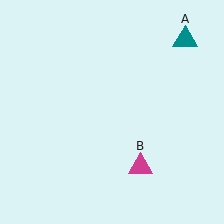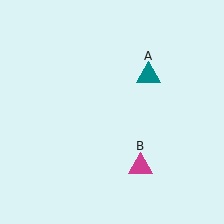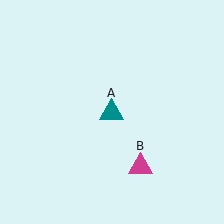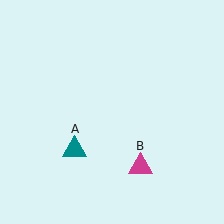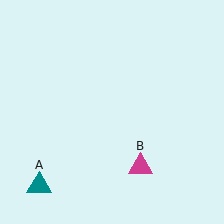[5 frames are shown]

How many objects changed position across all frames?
1 object changed position: teal triangle (object A).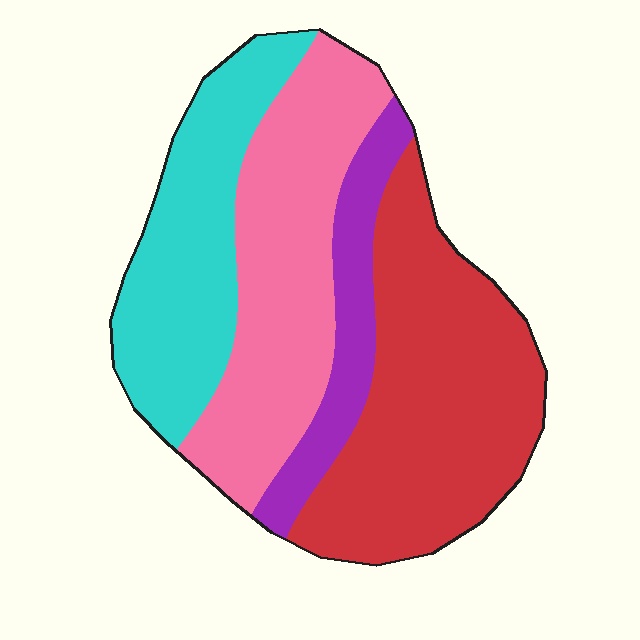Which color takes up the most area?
Red, at roughly 35%.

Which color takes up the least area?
Purple, at roughly 10%.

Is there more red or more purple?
Red.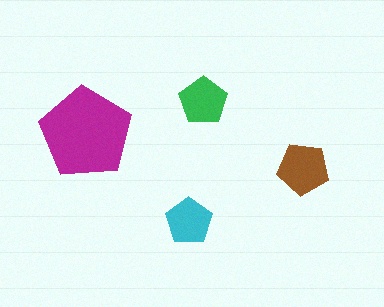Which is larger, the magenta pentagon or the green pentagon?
The magenta one.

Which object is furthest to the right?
The brown pentagon is rightmost.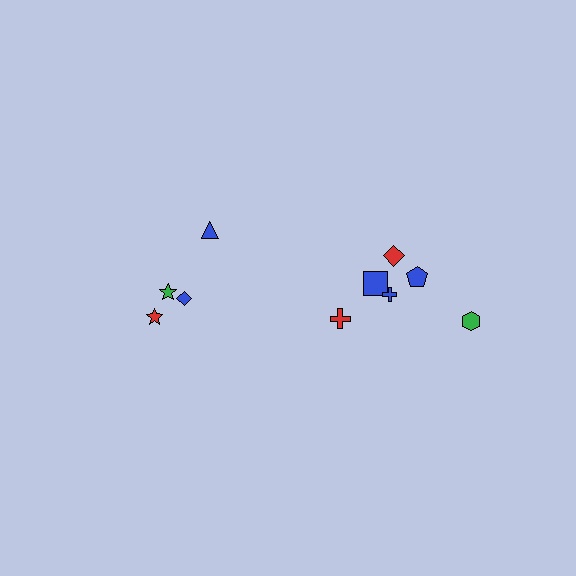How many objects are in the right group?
There are 6 objects.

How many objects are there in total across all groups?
There are 10 objects.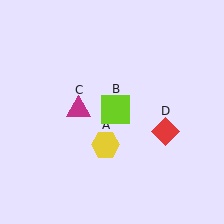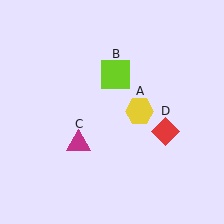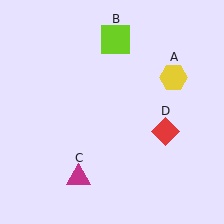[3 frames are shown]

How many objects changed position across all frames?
3 objects changed position: yellow hexagon (object A), lime square (object B), magenta triangle (object C).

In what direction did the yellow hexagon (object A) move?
The yellow hexagon (object A) moved up and to the right.